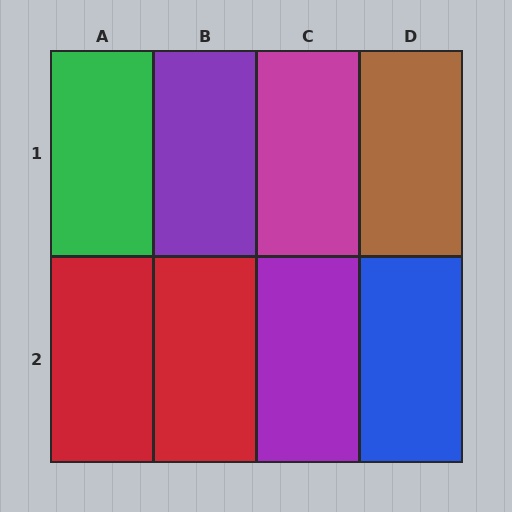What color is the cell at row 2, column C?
Purple.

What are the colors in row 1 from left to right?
Green, purple, magenta, brown.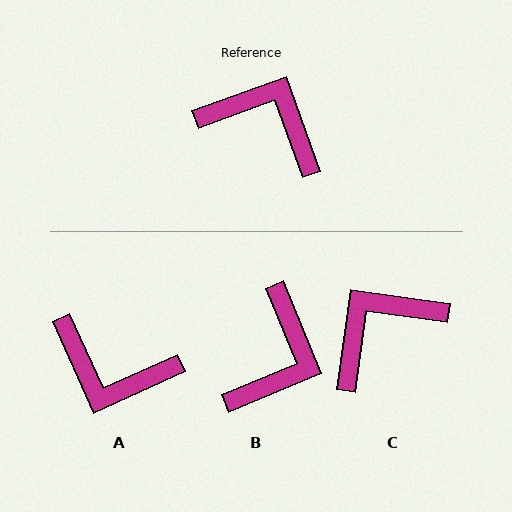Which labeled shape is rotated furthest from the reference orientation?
A, about 175 degrees away.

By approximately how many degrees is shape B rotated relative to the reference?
Approximately 87 degrees clockwise.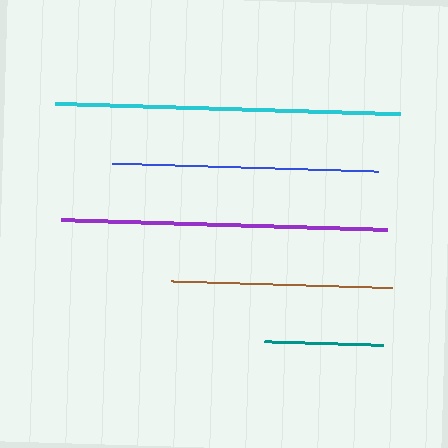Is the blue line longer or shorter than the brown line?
The blue line is longer than the brown line.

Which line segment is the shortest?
The teal line is the shortest at approximately 118 pixels.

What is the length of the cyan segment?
The cyan segment is approximately 346 pixels long.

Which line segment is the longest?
The cyan line is the longest at approximately 346 pixels.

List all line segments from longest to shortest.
From longest to shortest: cyan, purple, blue, brown, teal.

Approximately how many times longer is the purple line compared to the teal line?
The purple line is approximately 2.8 times the length of the teal line.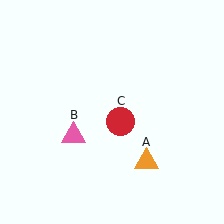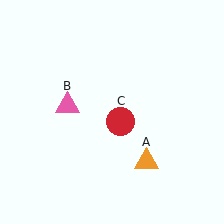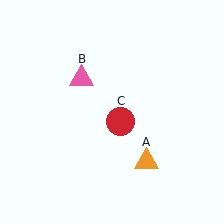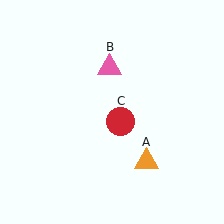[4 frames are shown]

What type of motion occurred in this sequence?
The pink triangle (object B) rotated clockwise around the center of the scene.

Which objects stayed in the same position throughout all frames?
Orange triangle (object A) and red circle (object C) remained stationary.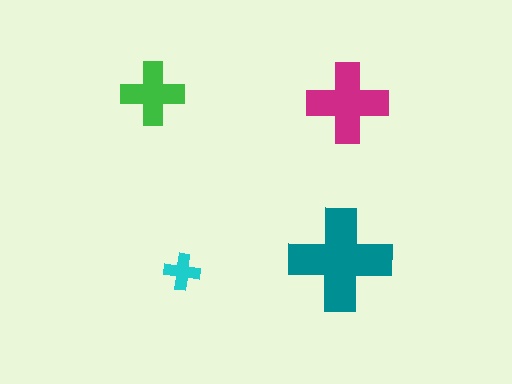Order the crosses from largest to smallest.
the teal one, the magenta one, the green one, the cyan one.